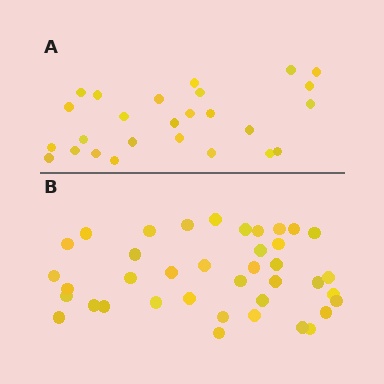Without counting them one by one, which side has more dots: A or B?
Region B (the bottom region) has more dots.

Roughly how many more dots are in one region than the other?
Region B has approximately 15 more dots than region A.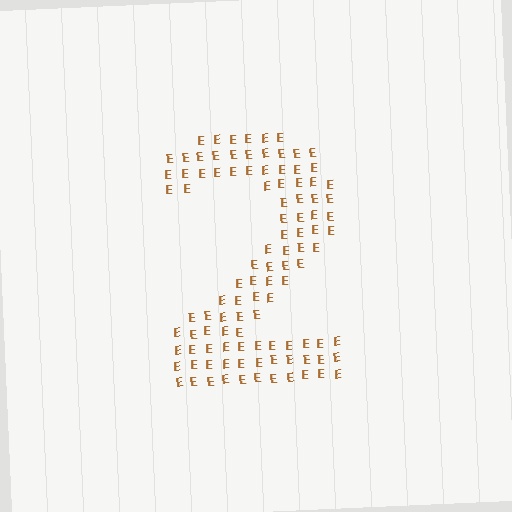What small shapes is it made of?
It is made of small letter E's.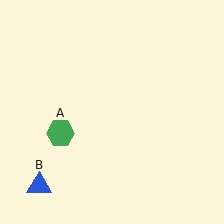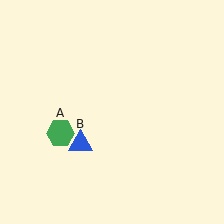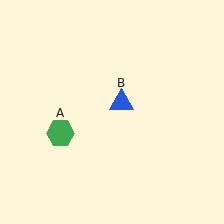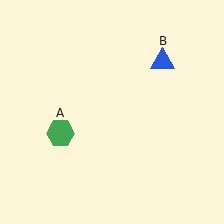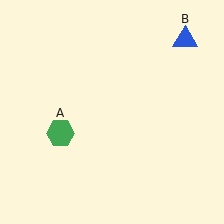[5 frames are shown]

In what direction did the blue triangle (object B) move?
The blue triangle (object B) moved up and to the right.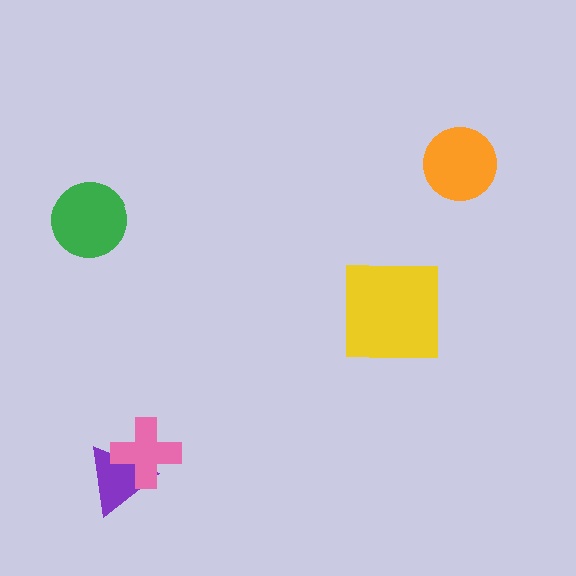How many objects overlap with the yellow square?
0 objects overlap with the yellow square.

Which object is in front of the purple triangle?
The pink cross is in front of the purple triangle.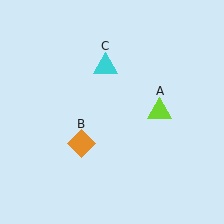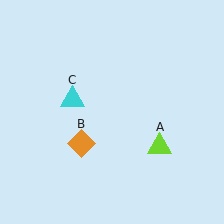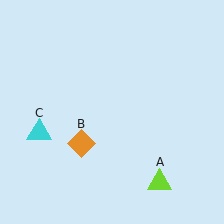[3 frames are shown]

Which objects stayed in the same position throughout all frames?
Orange diamond (object B) remained stationary.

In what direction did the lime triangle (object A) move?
The lime triangle (object A) moved down.